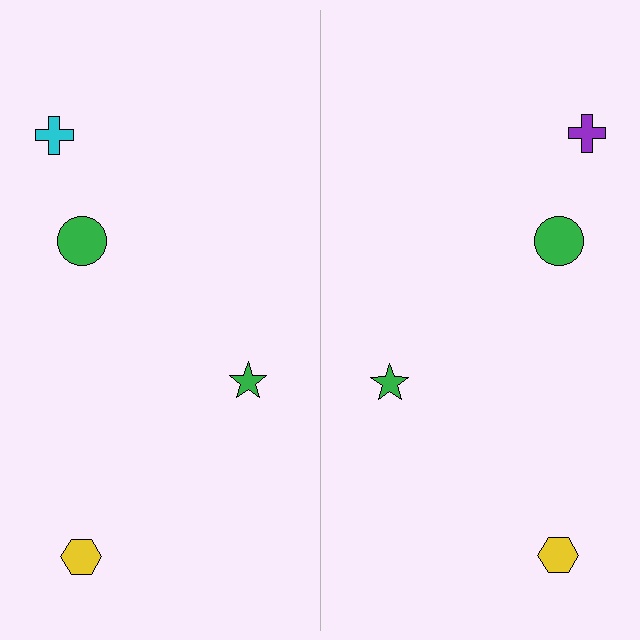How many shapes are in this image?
There are 8 shapes in this image.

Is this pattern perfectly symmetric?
No, the pattern is not perfectly symmetric. The purple cross on the right side breaks the symmetry — its mirror counterpart is cyan.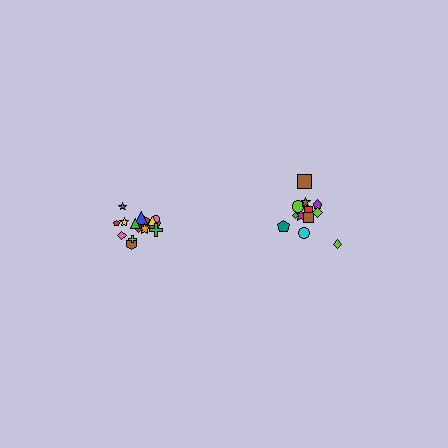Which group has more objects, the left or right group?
The left group.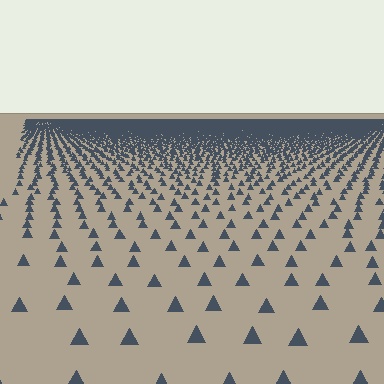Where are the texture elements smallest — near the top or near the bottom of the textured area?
Near the top.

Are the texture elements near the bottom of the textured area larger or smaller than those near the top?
Larger. Near the bottom, elements are closer to the viewer and appear at a bigger on-screen size.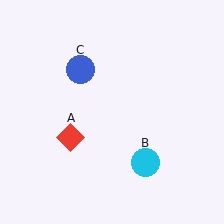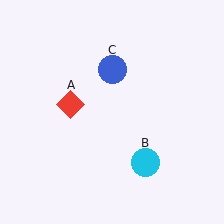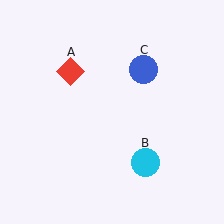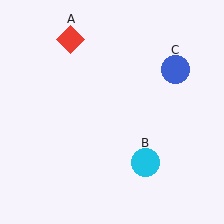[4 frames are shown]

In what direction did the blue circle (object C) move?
The blue circle (object C) moved right.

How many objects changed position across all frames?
2 objects changed position: red diamond (object A), blue circle (object C).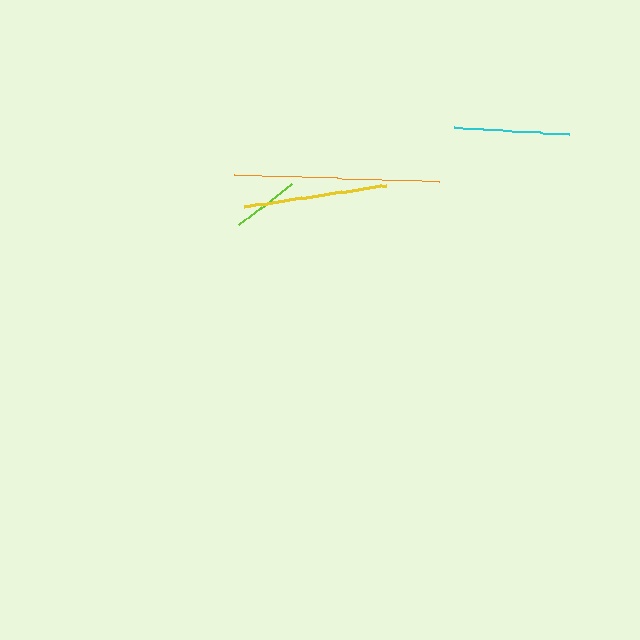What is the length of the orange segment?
The orange segment is approximately 206 pixels long.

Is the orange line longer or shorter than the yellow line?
The orange line is longer than the yellow line.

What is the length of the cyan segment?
The cyan segment is approximately 115 pixels long.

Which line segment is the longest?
The orange line is the longest at approximately 206 pixels.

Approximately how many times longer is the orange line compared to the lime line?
The orange line is approximately 3.1 times the length of the lime line.